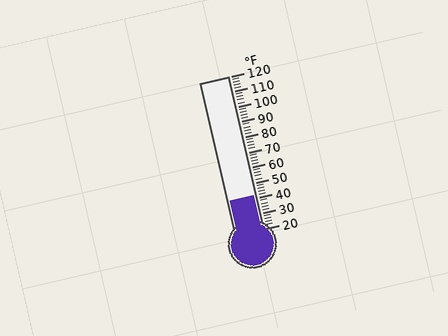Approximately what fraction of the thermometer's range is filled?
The thermometer is filled to approximately 20% of its range.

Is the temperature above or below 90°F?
The temperature is below 90°F.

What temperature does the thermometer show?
The thermometer shows approximately 42°F.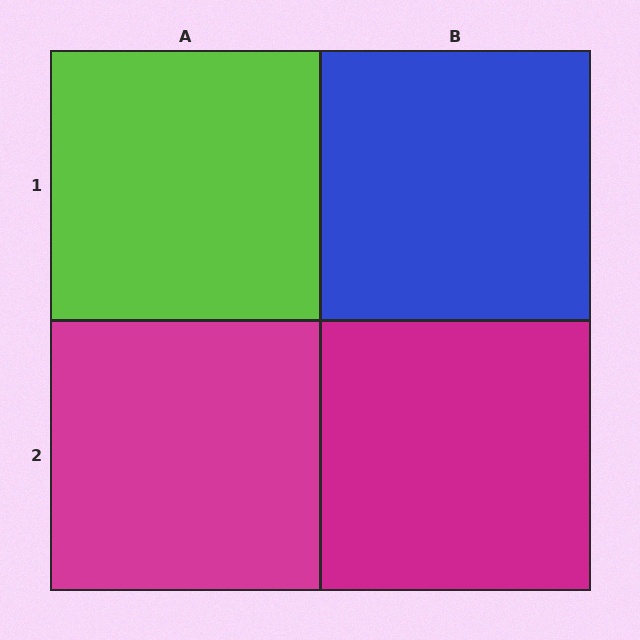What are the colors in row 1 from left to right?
Lime, blue.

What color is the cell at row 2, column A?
Magenta.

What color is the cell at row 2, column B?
Magenta.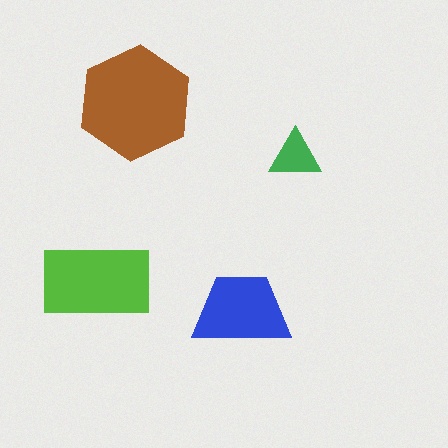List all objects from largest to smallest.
The brown hexagon, the lime rectangle, the blue trapezoid, the green triangle.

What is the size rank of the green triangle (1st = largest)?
4th.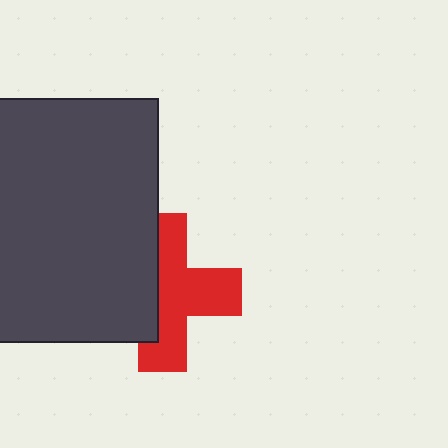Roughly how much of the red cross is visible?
About half of it is visible (roughly 58%).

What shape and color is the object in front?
The object in front is a dark gray rectangle.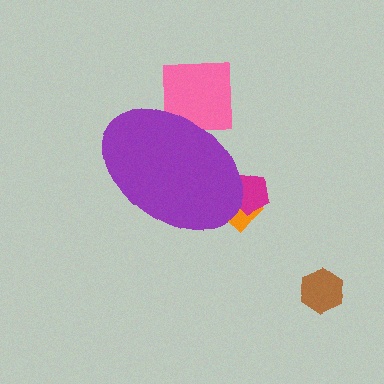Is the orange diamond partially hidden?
Yes, the orange diamond is partially hidden behind the purple ellipse.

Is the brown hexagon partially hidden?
No, the brown hexagon is fully visible.